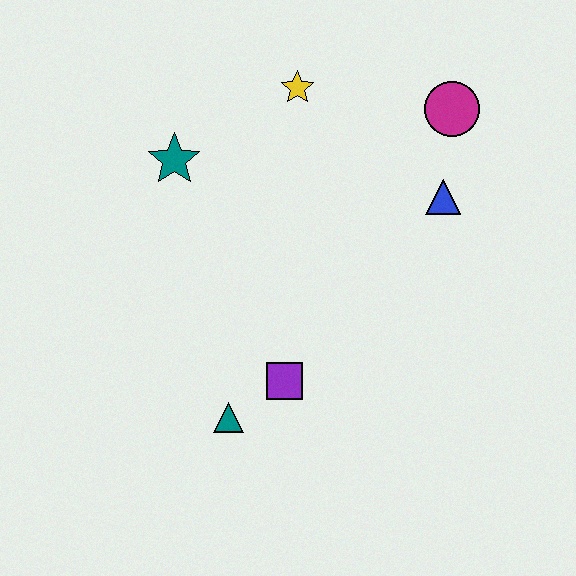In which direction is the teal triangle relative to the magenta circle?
The teal triangle is below the magenta circle.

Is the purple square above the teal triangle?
Yes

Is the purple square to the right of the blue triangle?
No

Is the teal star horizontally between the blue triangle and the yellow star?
No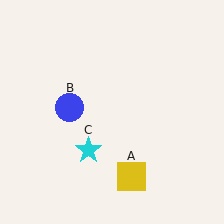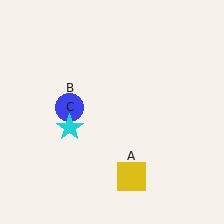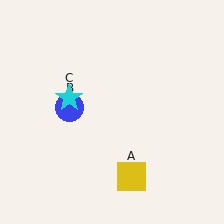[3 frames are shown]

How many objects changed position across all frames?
1 object changed position: cyan star (object C).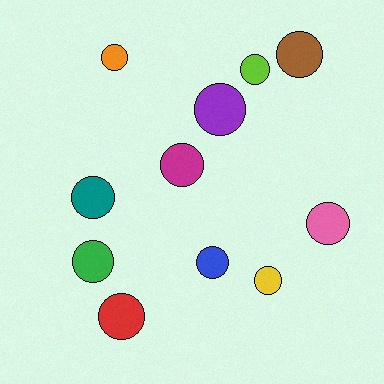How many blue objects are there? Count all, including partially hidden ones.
There is 1 blue object.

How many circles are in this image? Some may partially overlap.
There are 11 circles.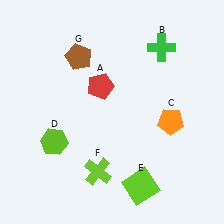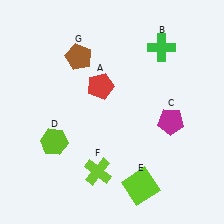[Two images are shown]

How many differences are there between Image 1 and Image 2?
There is 1 difference between the two images.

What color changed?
The pentagon (C) changed from orange in Image 1 to magenta in Image 2.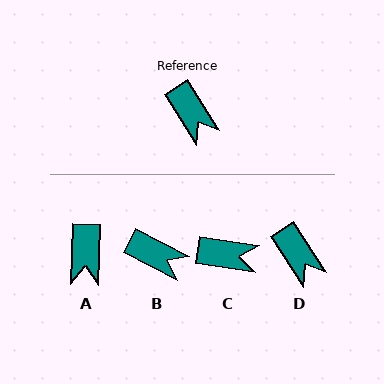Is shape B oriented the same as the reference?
No, it is off by about 30 degrees.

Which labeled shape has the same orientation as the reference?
D.